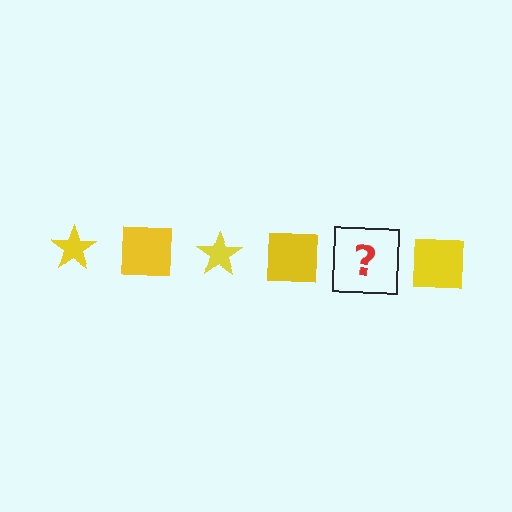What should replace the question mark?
The question mark should be replaced with a yellow star.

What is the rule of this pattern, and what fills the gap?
The rule is that the pattern cycles through star, square shapes in yellow. The gap should be filled with a yellow star.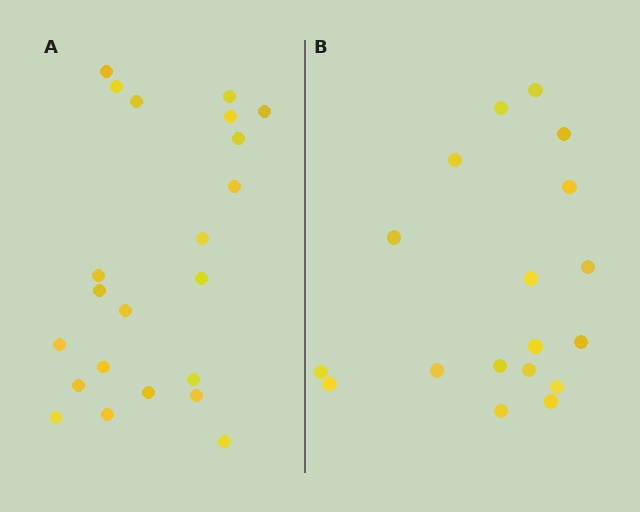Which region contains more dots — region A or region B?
Region A (the left region) has more dots.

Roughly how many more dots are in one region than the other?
Region A has about 4 more dots than region B.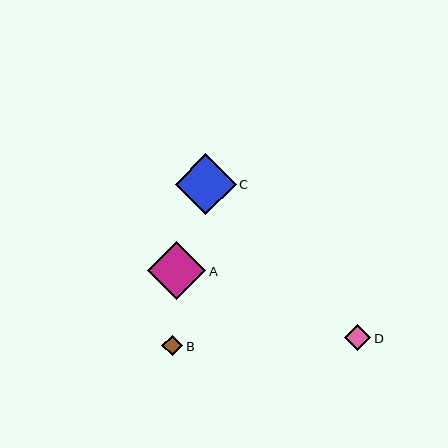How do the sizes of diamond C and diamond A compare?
Diamond C and diamond A are approximately the same size.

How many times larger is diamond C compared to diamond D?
Diamond C is approximately 2.3 times the size of diamond D.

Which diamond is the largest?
Diamond C is the largest with a size of approximately 61 pixels.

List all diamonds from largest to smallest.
From largest to smallest: C, A, D, B.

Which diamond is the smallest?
Diamond B is the smallest with a size of approximately 21 pixels.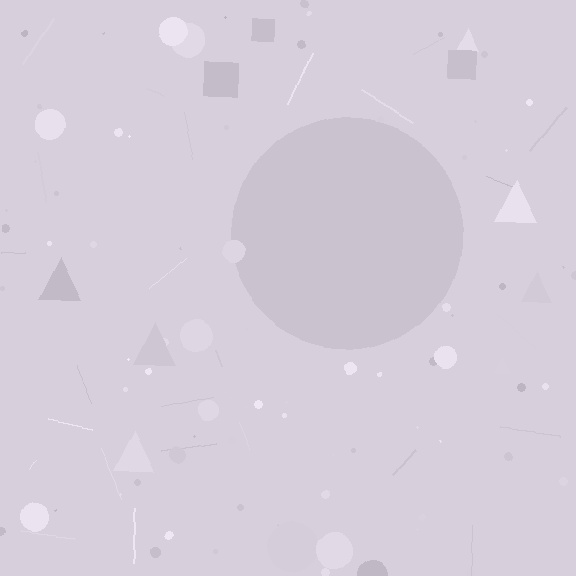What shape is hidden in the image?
A circle is hidden in the image.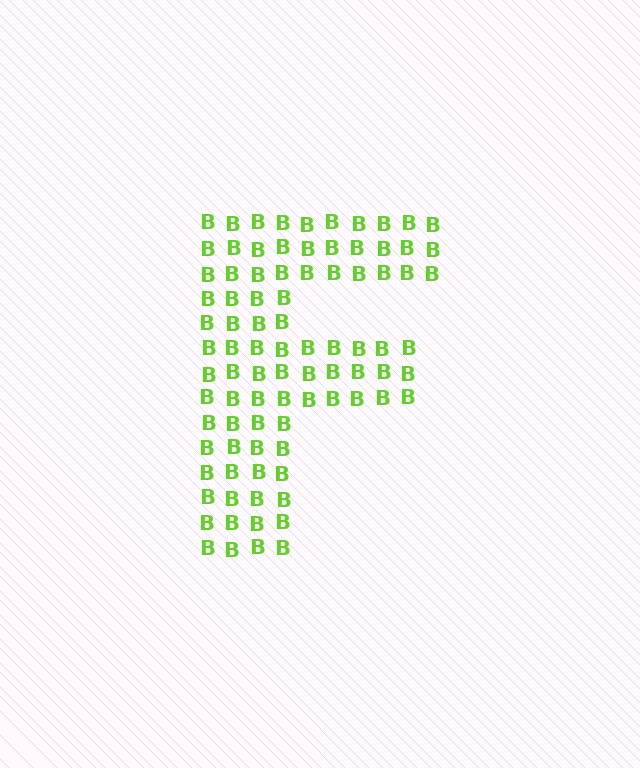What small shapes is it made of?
It is made of small letter B's.